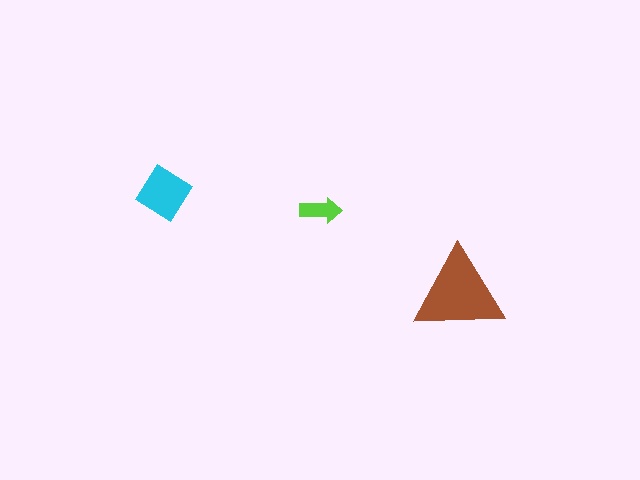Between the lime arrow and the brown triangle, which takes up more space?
The brown triangle.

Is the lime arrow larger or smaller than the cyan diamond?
Smaller.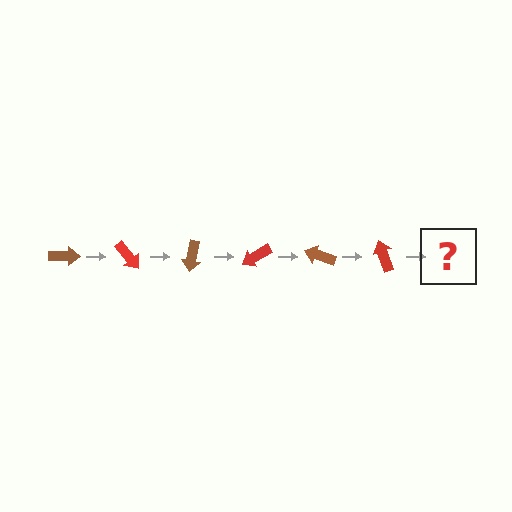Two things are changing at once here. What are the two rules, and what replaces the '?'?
The two rules are that it rotates 50 degrees each step and the color cycles through brown and red. The '?' should be a brown arrow, rotated 300 degrees from the start.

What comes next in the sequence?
The next element should be a brown arrow, rotated 300 degrees from the start.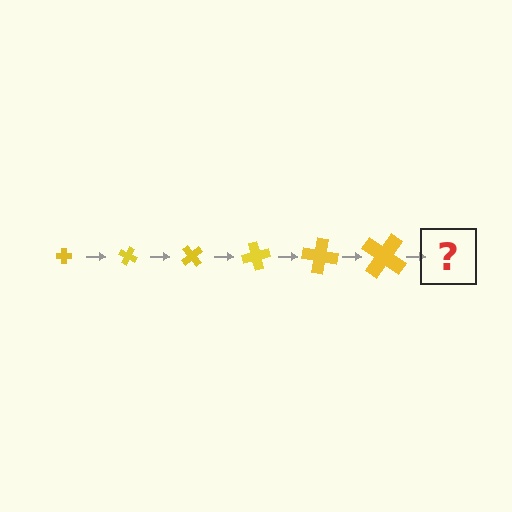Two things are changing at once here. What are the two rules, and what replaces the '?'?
The two rules are that the cross grows larger each step and it rotates 25 degrees each step. The '?' should be a cross, larger than the previous one and rotated 150 degrees from the start.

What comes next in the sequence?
The next element should be a cross, larger than the previous one and rotated 150 degrees from the start.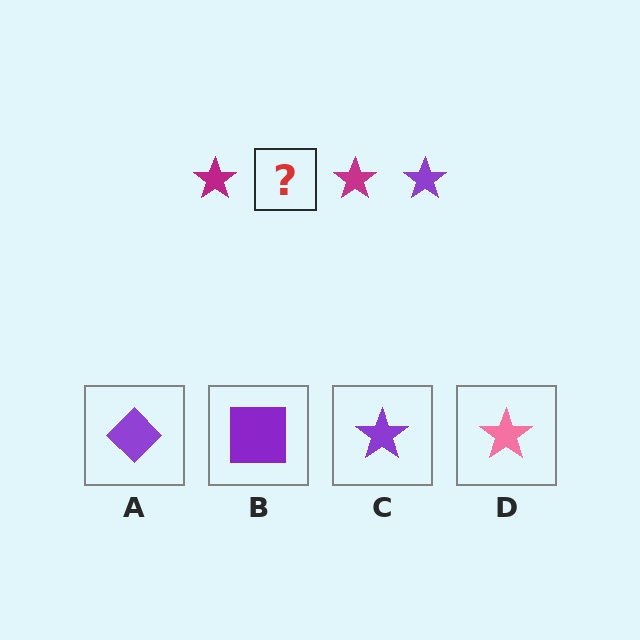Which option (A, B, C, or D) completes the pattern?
C.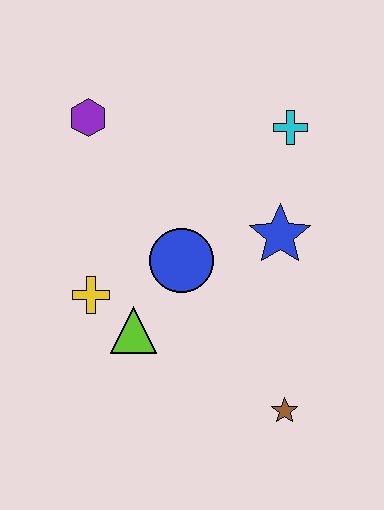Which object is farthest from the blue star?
The purple hexagon is farthest from the blue star.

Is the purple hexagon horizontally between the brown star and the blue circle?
No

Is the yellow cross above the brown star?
Yes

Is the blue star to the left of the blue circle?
No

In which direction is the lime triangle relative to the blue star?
The lime triangle is to the left of the blue star.